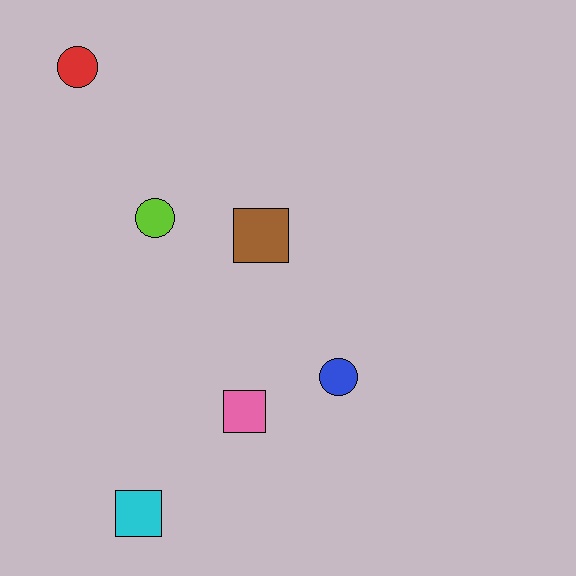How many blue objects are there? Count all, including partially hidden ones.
There is 1 blue object.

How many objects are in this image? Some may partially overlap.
There are 6 objects.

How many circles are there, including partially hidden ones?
There are 3 circles.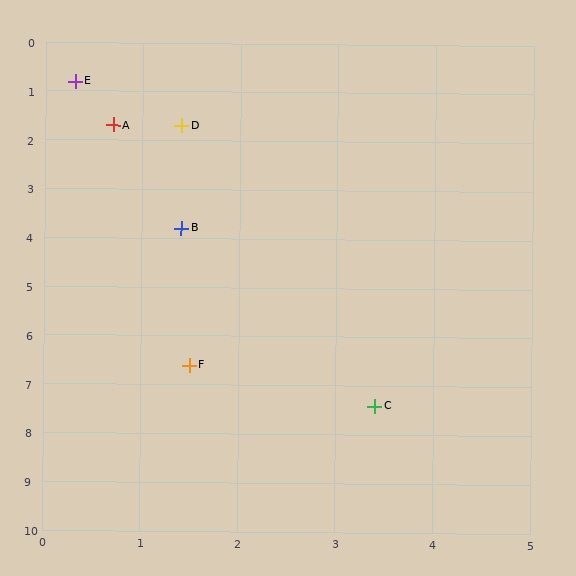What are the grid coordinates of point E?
Point E is at approximately (0.3, 0.8).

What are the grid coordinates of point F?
Point F is at approximately (1.5, 6.6).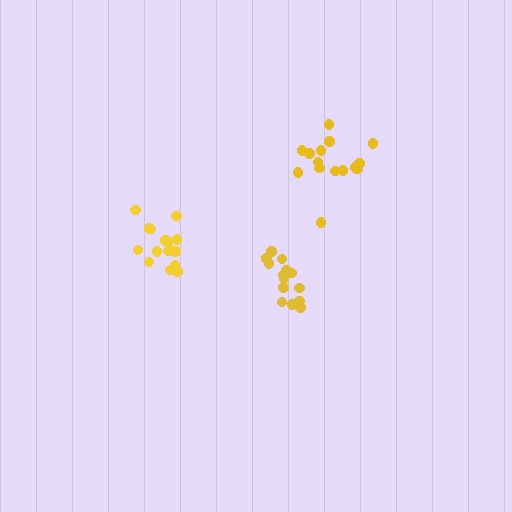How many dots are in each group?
Group 1: 15 dots, Group 2: 16 dots, Group 3: 14 dots (45 total).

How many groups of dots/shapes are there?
There are 3 groups.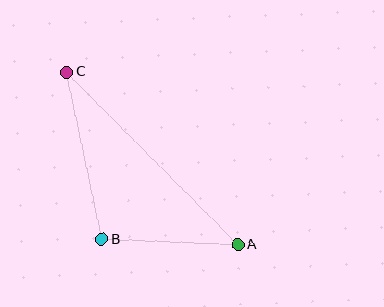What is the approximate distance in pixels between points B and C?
The distance between B and C is approximately 171 pixels.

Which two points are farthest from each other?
Points A and C are farthest from each other.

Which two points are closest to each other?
Points A and B are closest to each other.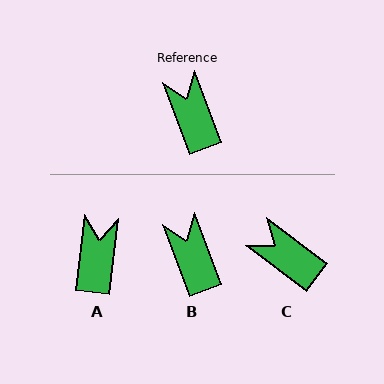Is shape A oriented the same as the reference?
No, it is off by about 28 degrees.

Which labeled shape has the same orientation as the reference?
B.